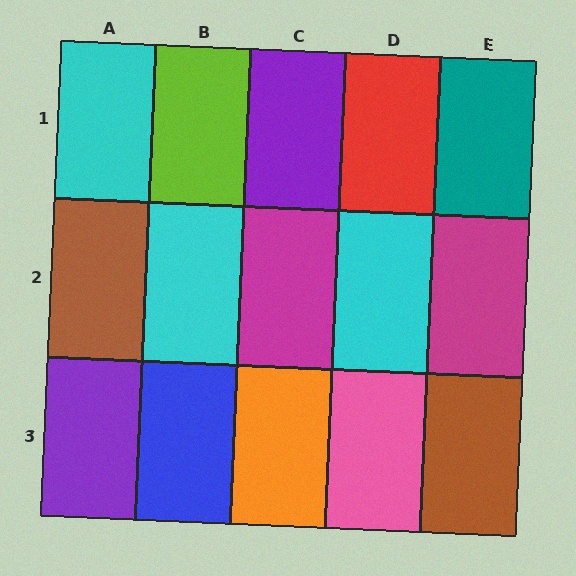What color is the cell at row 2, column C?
Magenta.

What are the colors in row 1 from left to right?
Cyan, lime, purple, red, teal.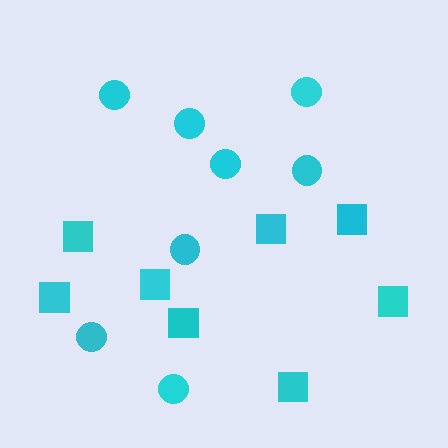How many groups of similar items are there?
There are 2 groups: one group of circles (8) and one group of squares (8).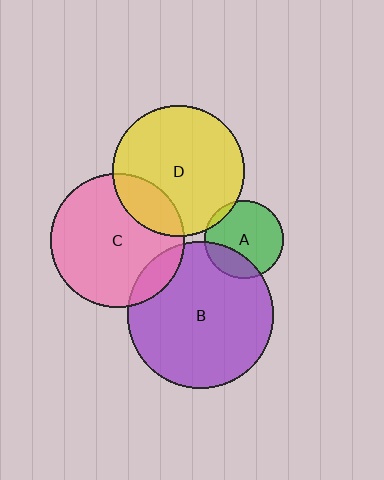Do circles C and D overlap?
Yes.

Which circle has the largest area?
Circle B (purple).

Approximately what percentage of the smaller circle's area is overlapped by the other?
Approximately 20%.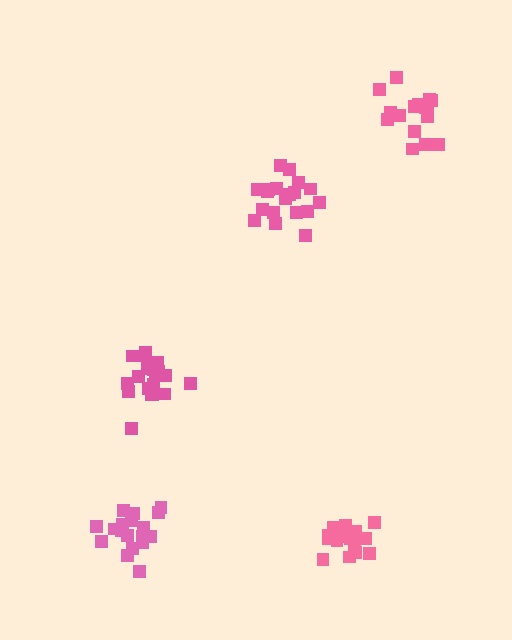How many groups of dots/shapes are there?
There are 5 groups.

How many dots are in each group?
Group 1: 19 dots, Group 2: 18 dots, Group 3: 20 dots, Group 4: 16 dots, Group 5: 16 dots (89 total).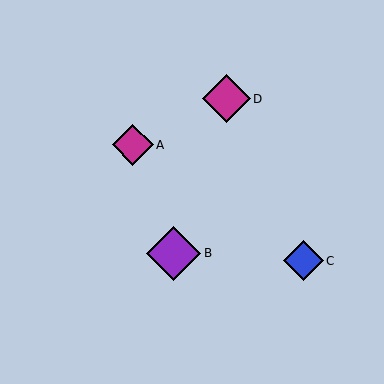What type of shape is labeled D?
Shape D is a magenta diamond.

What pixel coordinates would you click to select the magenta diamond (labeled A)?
Click at (133, 145) to select the magenta diamond A.